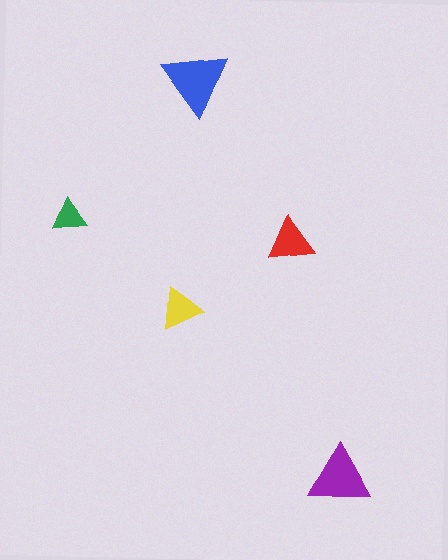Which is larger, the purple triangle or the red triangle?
The purple one.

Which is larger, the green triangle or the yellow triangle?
The yellow one.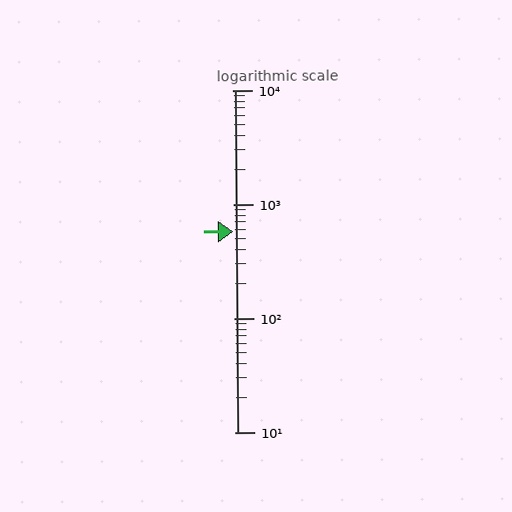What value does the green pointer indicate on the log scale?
The pointer indicates approximately 570.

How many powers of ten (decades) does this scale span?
The scale spans 3 decades, from 10 to 10000.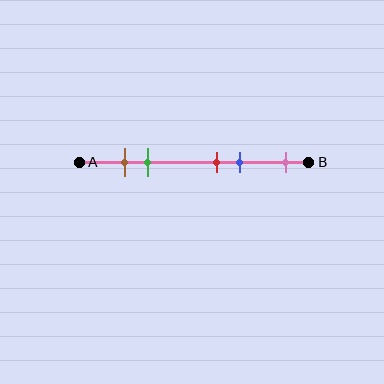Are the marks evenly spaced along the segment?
No, the marks are not evenly spaced.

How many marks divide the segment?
There are 5 marks dividing the segment.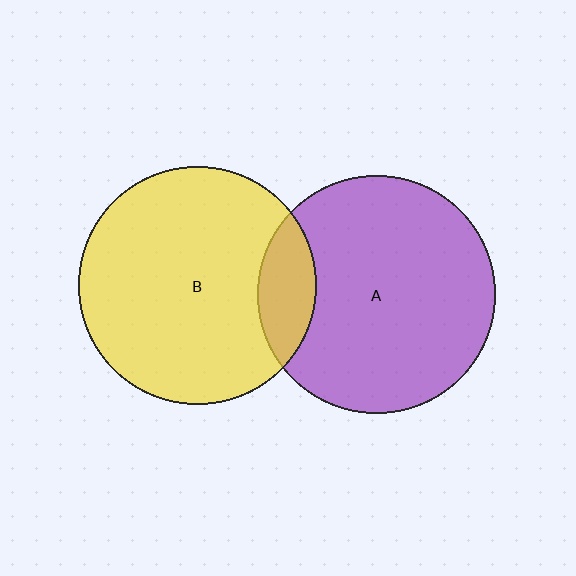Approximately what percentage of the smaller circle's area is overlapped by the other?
Approximately 15%.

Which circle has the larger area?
Circle B (yellow).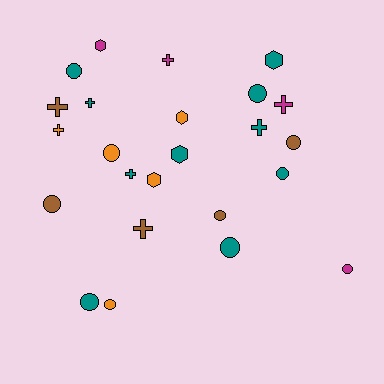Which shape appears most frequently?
Circle, with 11 objects.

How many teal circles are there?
There are 5 teal circles.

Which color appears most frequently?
Teal, with 10 objects.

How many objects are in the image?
There are 24 objects.